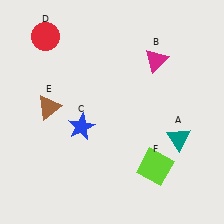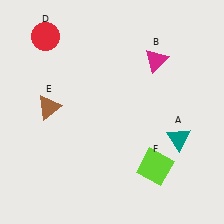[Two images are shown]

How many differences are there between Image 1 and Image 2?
There is 1 difference between the two images.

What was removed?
The blue star (C) was removed in Image 2.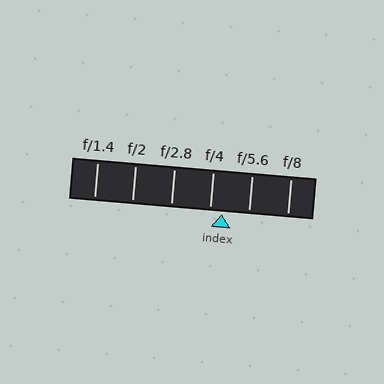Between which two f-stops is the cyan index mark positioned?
The index mark is between f/4 and f/5.6.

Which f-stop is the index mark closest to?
The index mark is closest to f/4.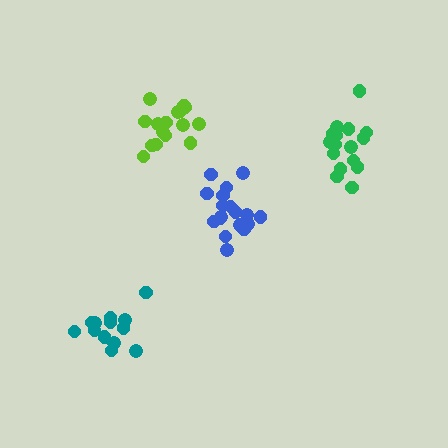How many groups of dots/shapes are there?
There are 4 groups.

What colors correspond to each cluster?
The clusters are colored: blue, lime, green, teal.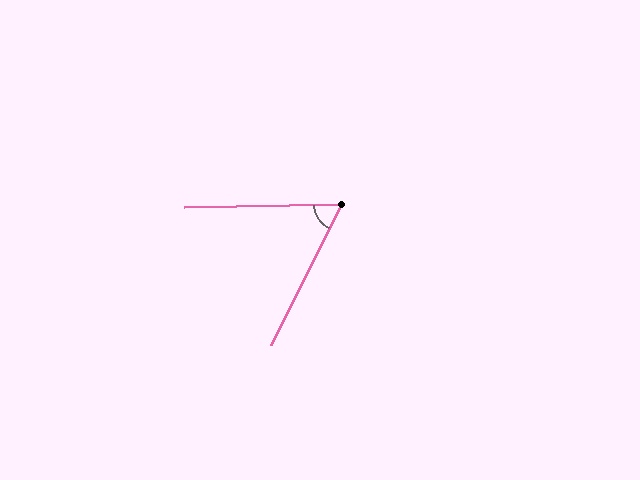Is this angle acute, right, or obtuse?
It is acute.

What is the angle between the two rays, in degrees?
Approximately 63 degrees.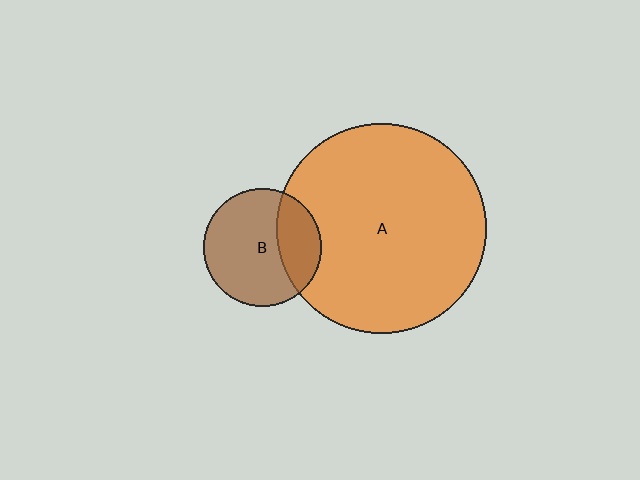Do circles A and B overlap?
Yes.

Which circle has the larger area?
Circle A (orange).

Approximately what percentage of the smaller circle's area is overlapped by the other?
Approximately 30%.